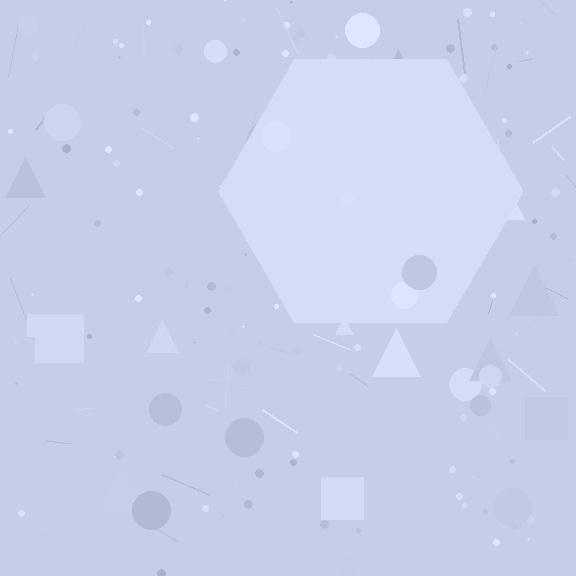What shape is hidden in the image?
A hexagon is hidden in the image.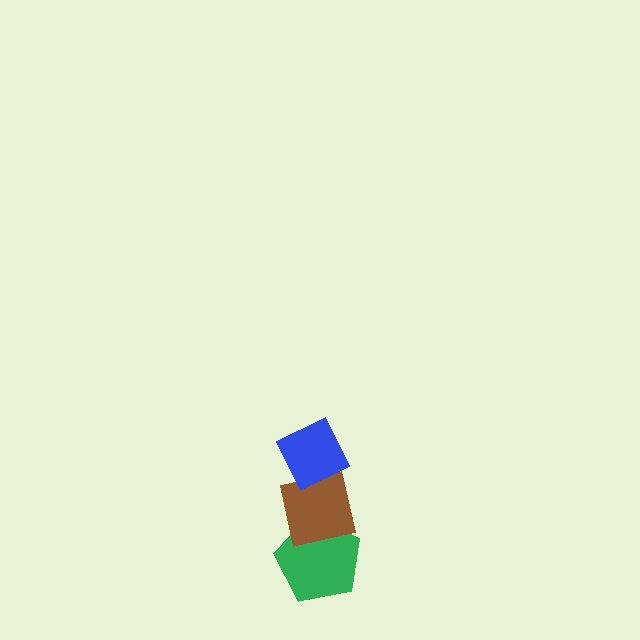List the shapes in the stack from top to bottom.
From top to bottom: the blue diamond, the brown square, the green pentagon.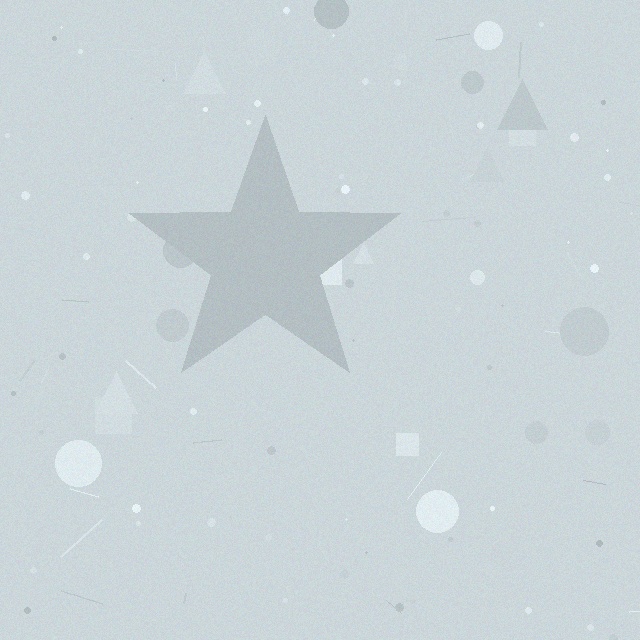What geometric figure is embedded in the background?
A star is embedded in the background.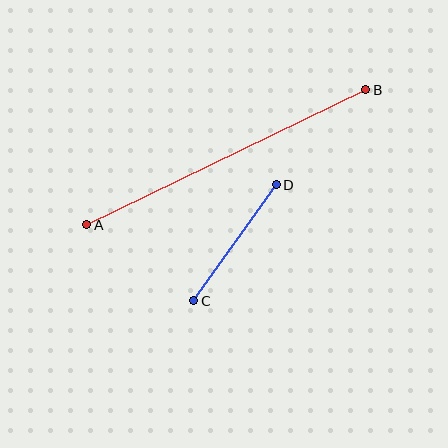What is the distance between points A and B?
The distance is approximately 310 pixels.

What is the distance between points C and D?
The distance is approximately 142 pixels.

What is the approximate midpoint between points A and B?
The midpoint is at approximately (226, 157) pixels.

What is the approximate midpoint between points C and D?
The midpoint is at approximately (235, 243) pixels.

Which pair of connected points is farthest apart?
Points A and B are farthest apart.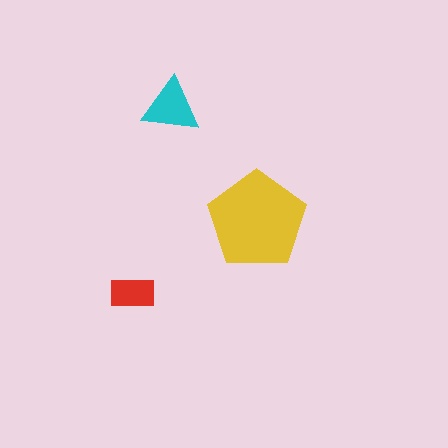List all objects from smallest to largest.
The red rectangle, the cyan triangle, the yellow pentagon.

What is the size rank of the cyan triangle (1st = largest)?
2nd.